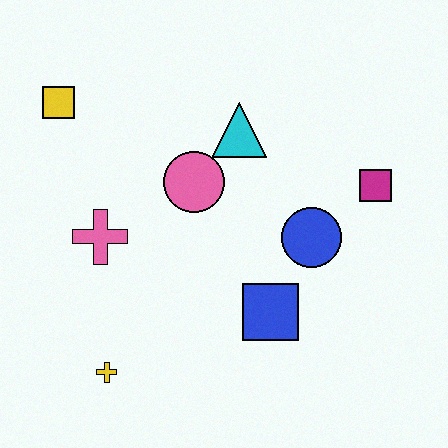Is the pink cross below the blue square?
No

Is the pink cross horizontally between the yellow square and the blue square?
Yes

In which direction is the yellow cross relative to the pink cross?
The yellow cross is below the pink cross.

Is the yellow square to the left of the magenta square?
Yes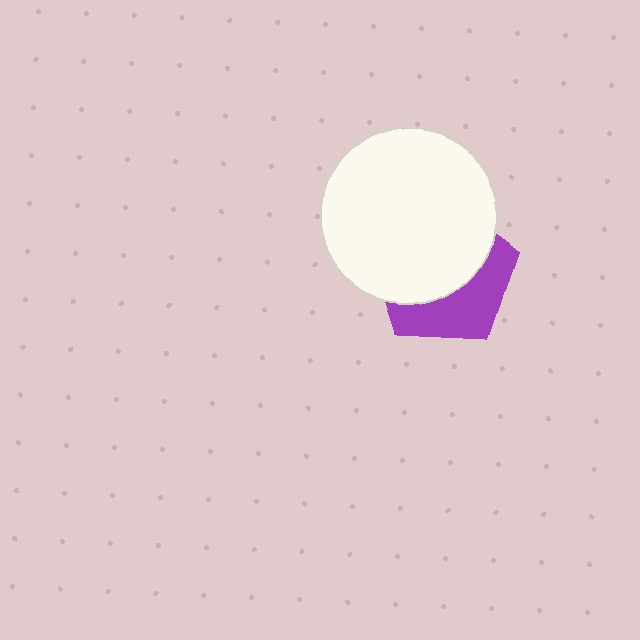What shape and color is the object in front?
The object in front is a white circle.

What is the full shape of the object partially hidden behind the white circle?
The partially hidden object is a purple pentagon.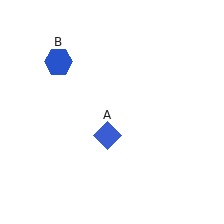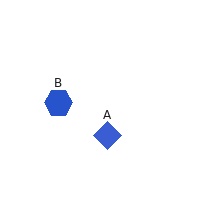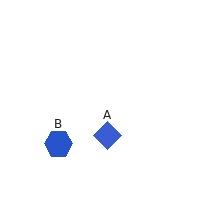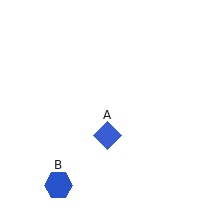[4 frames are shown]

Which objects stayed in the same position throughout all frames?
Blue diamond (object A) remained stationary.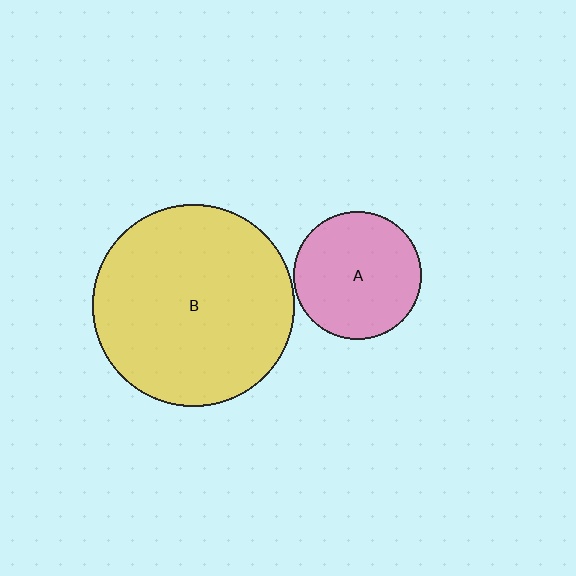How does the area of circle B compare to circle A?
Approximately 2.5 times.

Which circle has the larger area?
Circle B (yellow).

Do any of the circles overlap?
No, none of the circles overlap.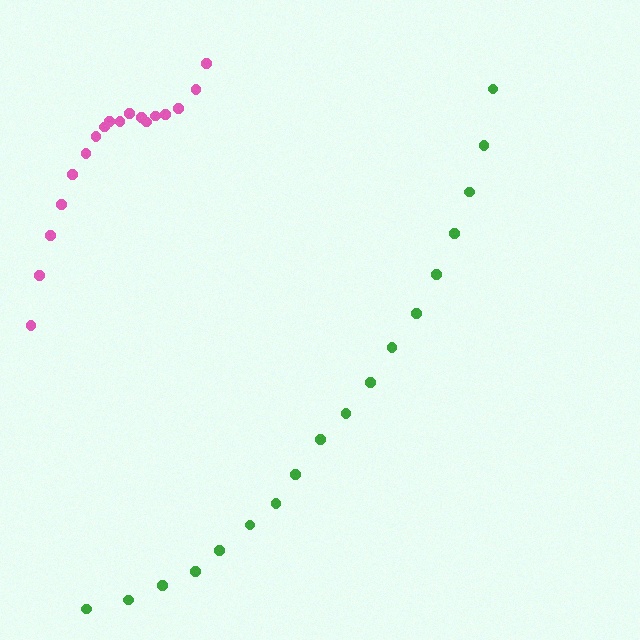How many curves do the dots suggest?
There are 2 distinct paths.